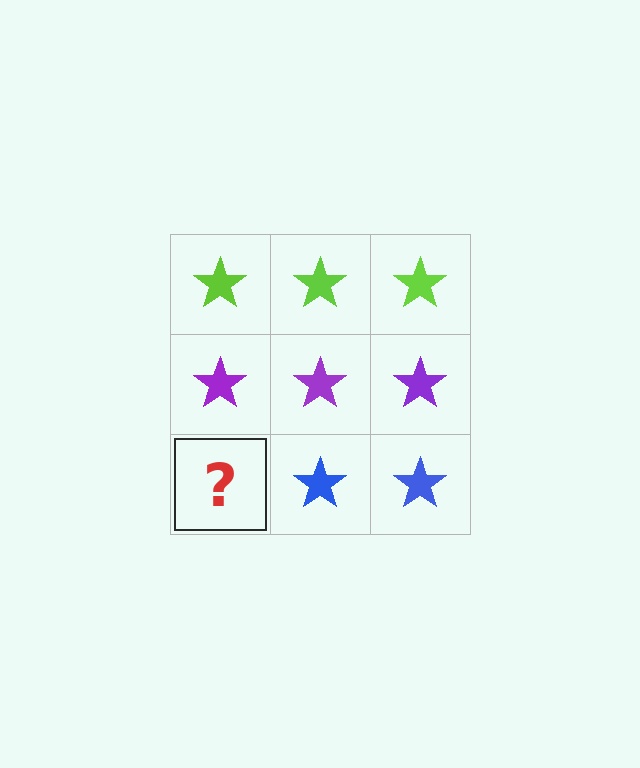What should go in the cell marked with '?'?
The missing cell should contain a blue star.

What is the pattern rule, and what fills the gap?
The rule is that each row has a consistent color. The gap should be filled with a blue star.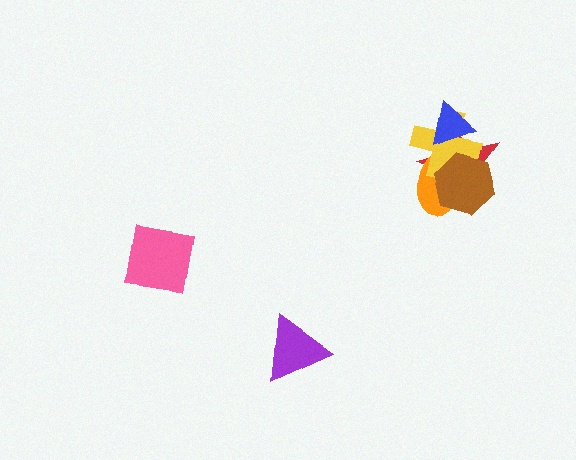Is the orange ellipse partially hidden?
Yes, it is partially covered by another shape.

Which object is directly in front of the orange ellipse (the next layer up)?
The yellow cross is directly in front of the orange ellipse.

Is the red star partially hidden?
Yes, it is partially covered by another shape.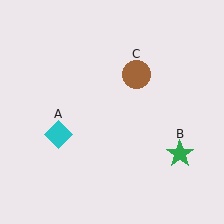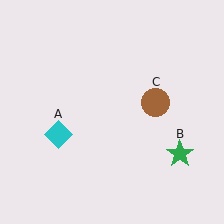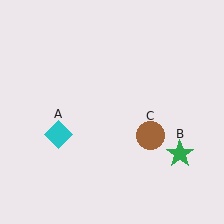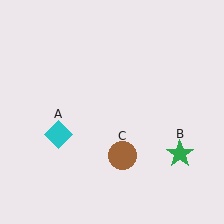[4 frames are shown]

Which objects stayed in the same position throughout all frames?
Cyan diamond (object A) and green star (object B) remained stationary.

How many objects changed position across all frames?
1 object changed position: brown circle (object C).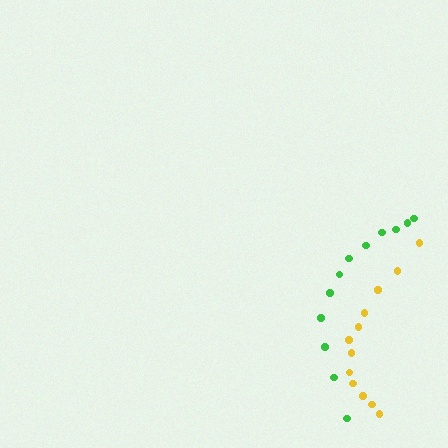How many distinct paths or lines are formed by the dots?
There are 2 distinct paths.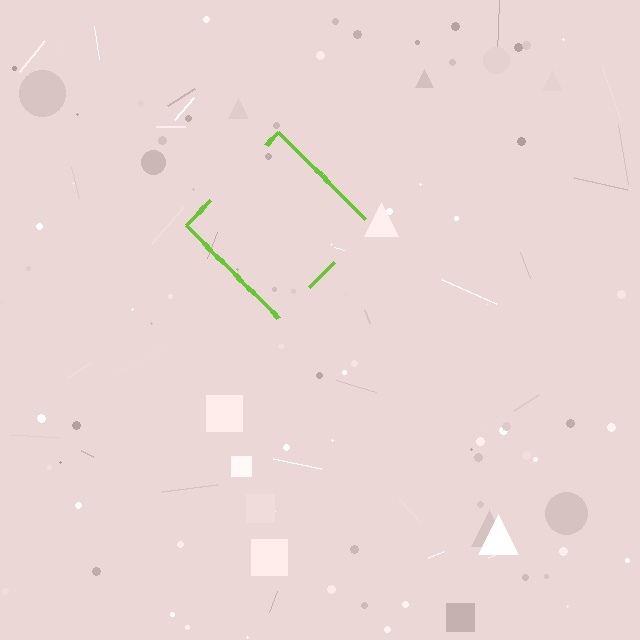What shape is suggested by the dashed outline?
The dashed outline suggests a diamond.